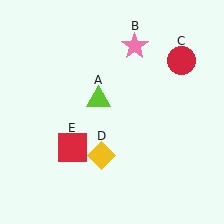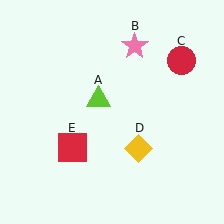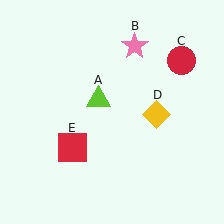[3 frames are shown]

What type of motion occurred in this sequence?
The yellow diamond (object D) rotated counterclockwise around the center of the scene.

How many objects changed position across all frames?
1 object changed position: yellow diamond (object D).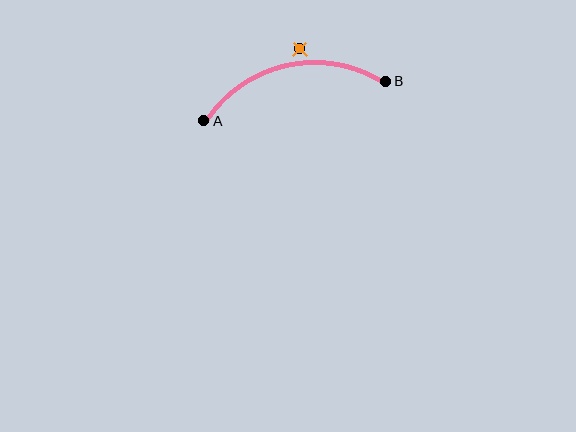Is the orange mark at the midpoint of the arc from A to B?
No — the orange mark does not lie on the arc at all. It sits slightly outside the curve.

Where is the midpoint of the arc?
The arc midpoint is the point on the curve farthest from the straight line joining A and B. It sits above that line.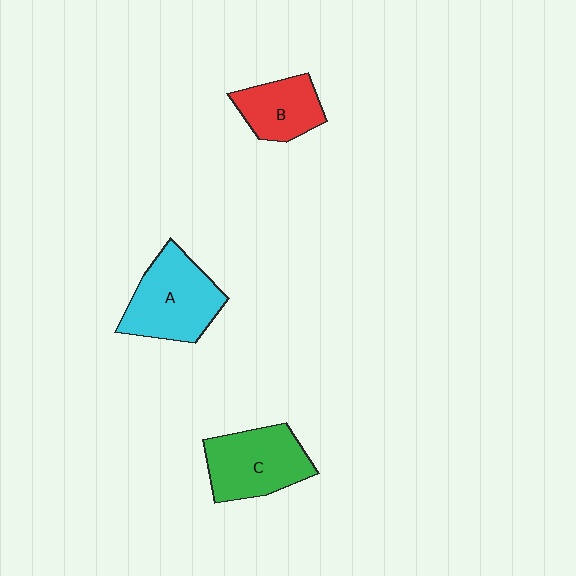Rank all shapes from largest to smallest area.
From largest to smallest: A (cyan), C (green), B (red).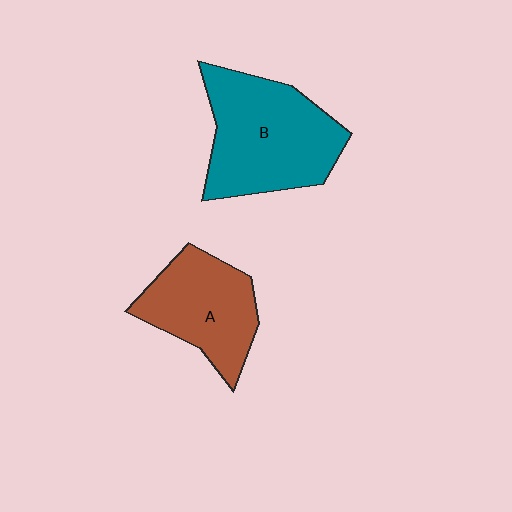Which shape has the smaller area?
Shape A (brown).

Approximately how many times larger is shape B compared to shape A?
Approximately 1.4 times.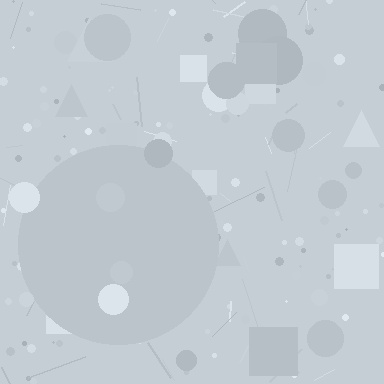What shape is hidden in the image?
A circle is hidden in the image.